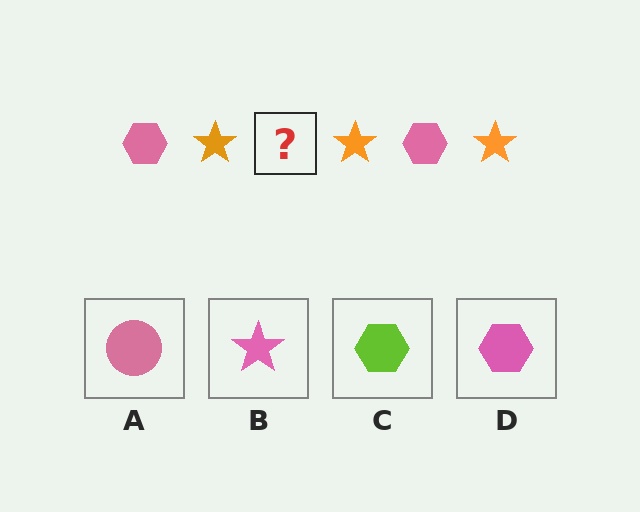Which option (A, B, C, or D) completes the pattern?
D.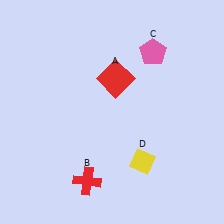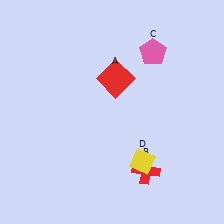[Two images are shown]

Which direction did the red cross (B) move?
The red cross (B) moved right.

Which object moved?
The red cross (B) moved right.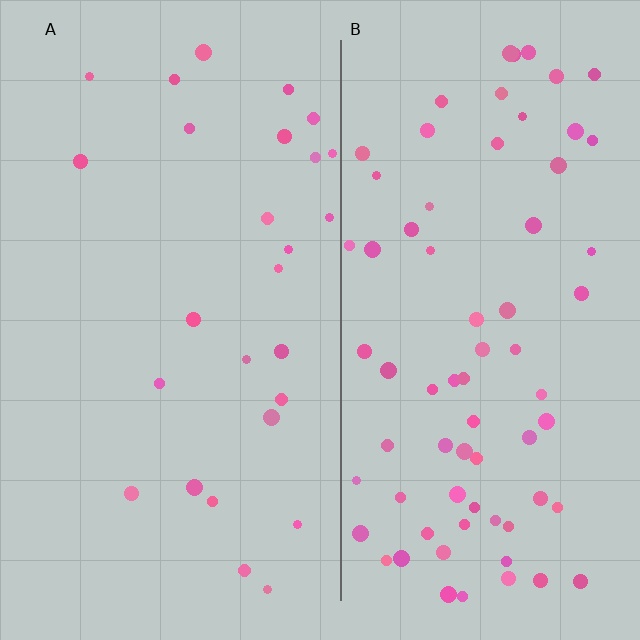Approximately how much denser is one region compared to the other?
Approximately 2.7× — region B over region A.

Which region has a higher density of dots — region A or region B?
B (the right).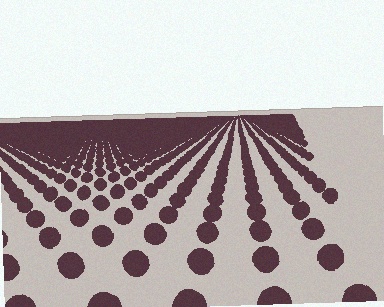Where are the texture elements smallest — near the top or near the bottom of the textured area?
Near the top.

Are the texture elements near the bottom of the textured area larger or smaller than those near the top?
Larger. Near the bottom, elements are closer to the viewer and appear at a bigger on-screen size.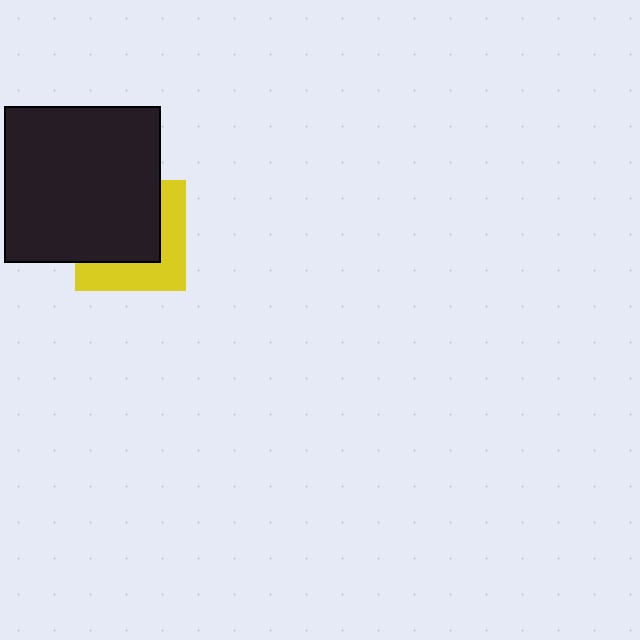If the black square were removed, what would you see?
You would see the complete yellow square.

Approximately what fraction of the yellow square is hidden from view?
Roughly 59% of the yellow square is hidden behind the black square.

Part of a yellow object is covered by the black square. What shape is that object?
It is a square.